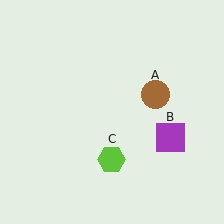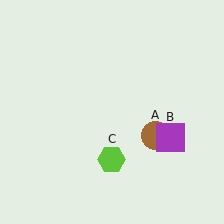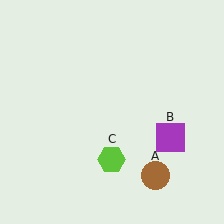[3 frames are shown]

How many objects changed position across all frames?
1 object changed position: brown circle (object A).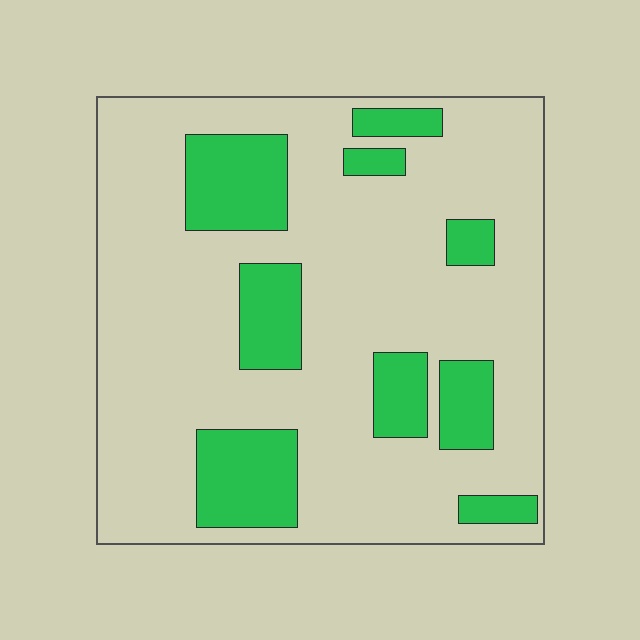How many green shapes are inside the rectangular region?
9.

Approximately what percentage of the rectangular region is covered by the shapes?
Approximately 25%.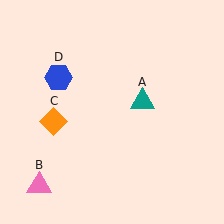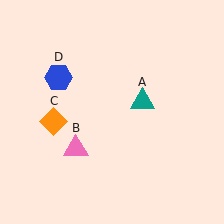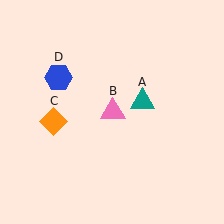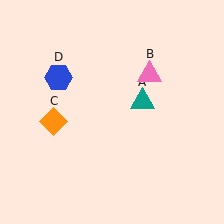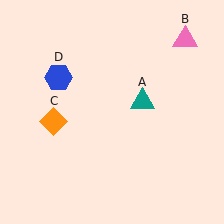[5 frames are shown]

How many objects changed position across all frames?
1 object changed position: pink triangle (object B).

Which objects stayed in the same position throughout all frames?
Teal triangle (object A) and orange diamond (object C) and blue hexagon (object D) remained stationary.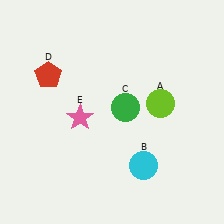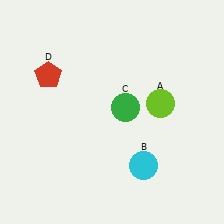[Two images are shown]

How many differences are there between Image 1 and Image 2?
There is 1 difference between the two images.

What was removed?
The pink star (E) was removed in Image 2.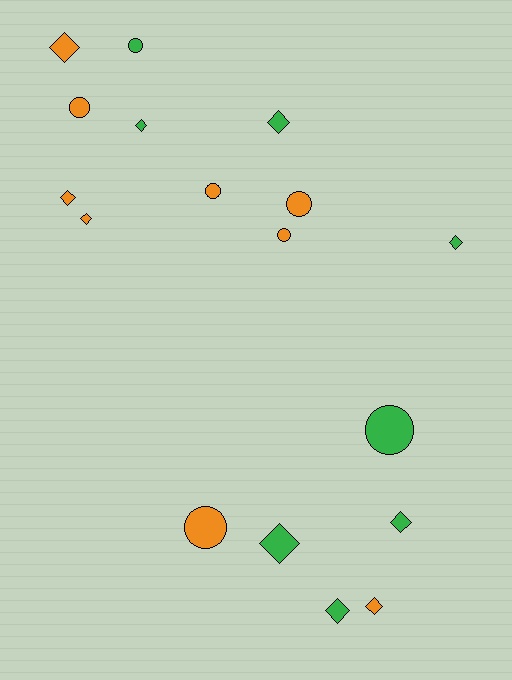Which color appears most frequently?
Orange, with 9 objects.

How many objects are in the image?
There are 17 objects.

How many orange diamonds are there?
There are 4 orange diamonds.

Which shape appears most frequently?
Diamond, with 10 objects.